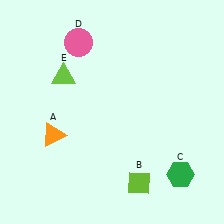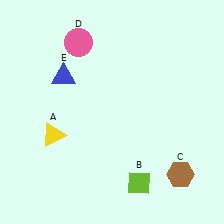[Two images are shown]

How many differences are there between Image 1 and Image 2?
There are 3 differences between the two images.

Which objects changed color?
A changed from orange to yellow. C changed from green to brown. E changed from lime to blue.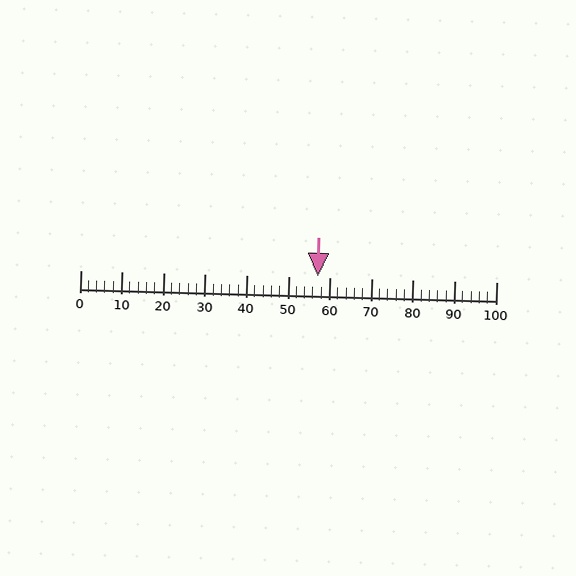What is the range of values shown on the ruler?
The ruler shows values from 0 to 100.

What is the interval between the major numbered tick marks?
The major tick marks are spaced 10 units apart.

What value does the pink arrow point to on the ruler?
The pink arrow points to approximately 57.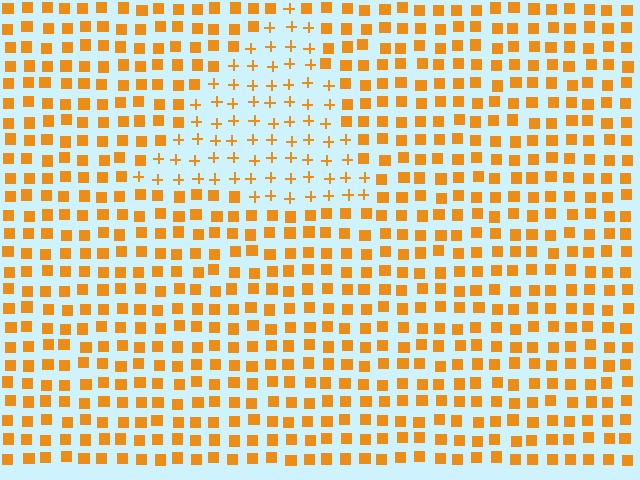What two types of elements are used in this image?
The image uses plus signs inside the triangle region and squares outside it.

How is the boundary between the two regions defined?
The boundary is defined by a change in element shape: plus signs inside vs. squares outside. All elements share the same color and spacing.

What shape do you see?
I see a triangle.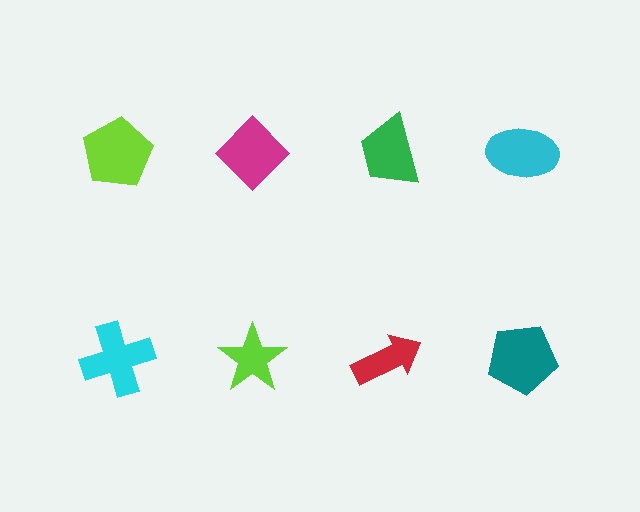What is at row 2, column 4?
A teal pentagon.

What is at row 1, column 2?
A magenta diamond.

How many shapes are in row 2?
4 shapes.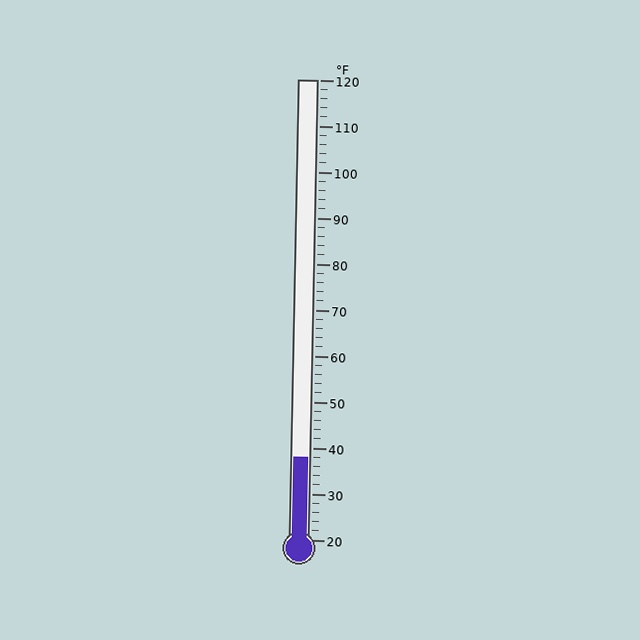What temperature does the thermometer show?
The thermometer shows approximately 38°F.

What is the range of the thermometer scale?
The thermometer scale ranges from 20°F to 120°F.